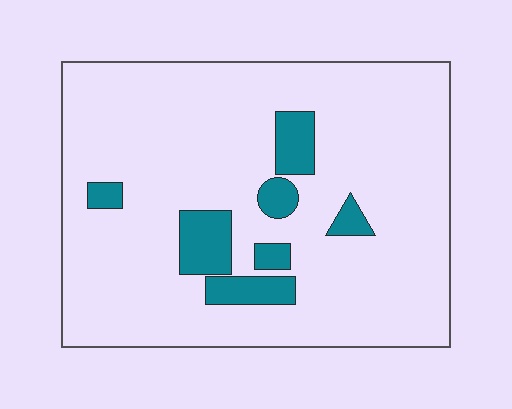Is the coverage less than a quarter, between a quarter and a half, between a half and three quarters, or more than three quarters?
Less than a quarter.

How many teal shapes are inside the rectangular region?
7.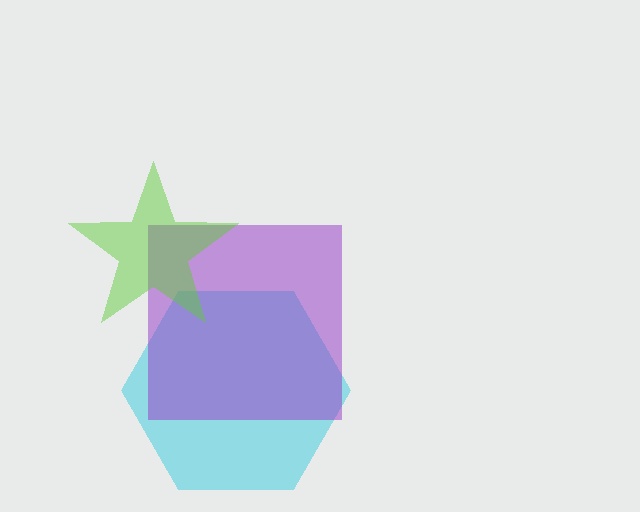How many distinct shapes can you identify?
There are 3 distinct shapes: a cyan hexagon, a purple square, a lime star.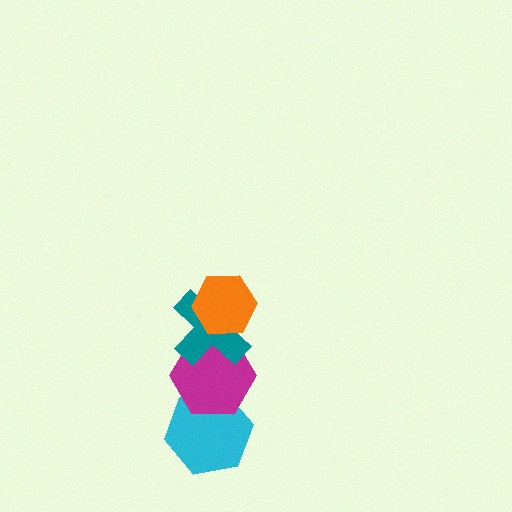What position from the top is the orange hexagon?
The orange hexagon is 1st from the top.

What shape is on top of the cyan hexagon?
The magenta hexagon is on top of the cyan hexagon.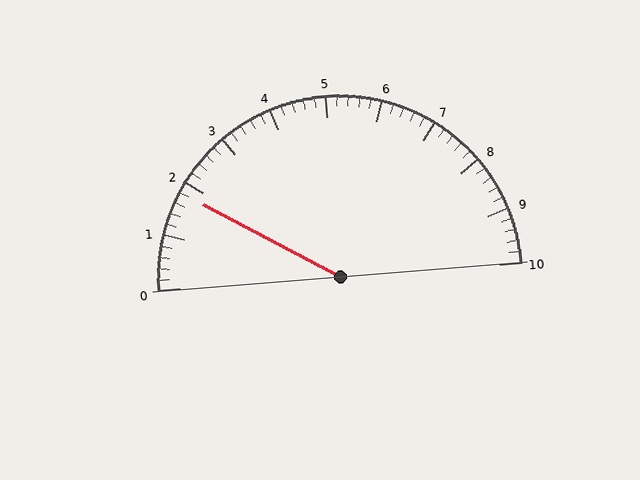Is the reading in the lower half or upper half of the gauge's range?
The reading is in the lower half of the range (0 to 10).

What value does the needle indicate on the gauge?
The needle indicates approximately 1.8.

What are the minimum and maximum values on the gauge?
The gauge ranges from 0 to 10.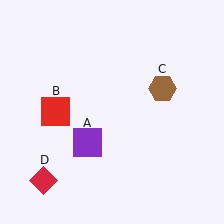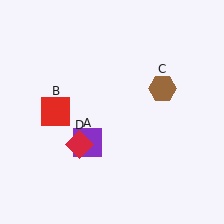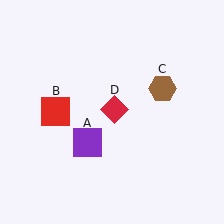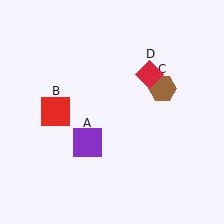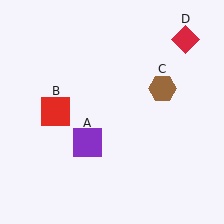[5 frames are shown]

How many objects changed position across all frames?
1 object changed position: red diamond (object D).